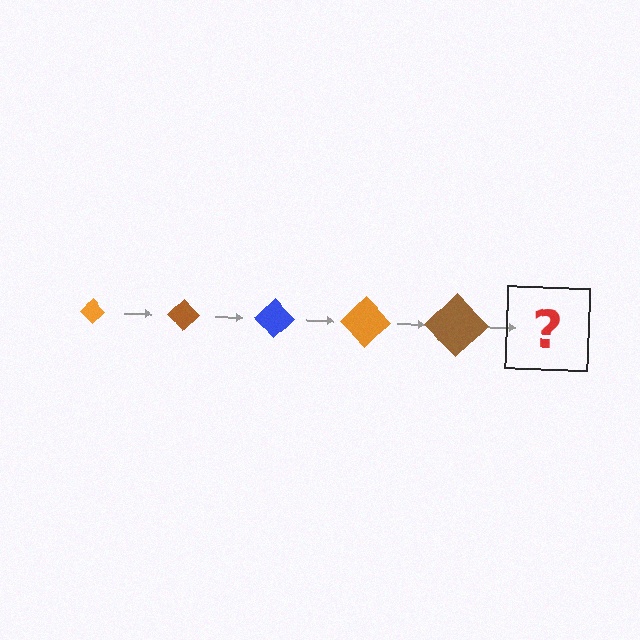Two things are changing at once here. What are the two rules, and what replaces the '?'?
The two rules are that the diamond grows larger each step and the color cycles through orange, brown, and blue. The '?' should be a blue diamond, larger than the previous one.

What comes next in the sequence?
The next element should be a blue diamond, larger than the previous one.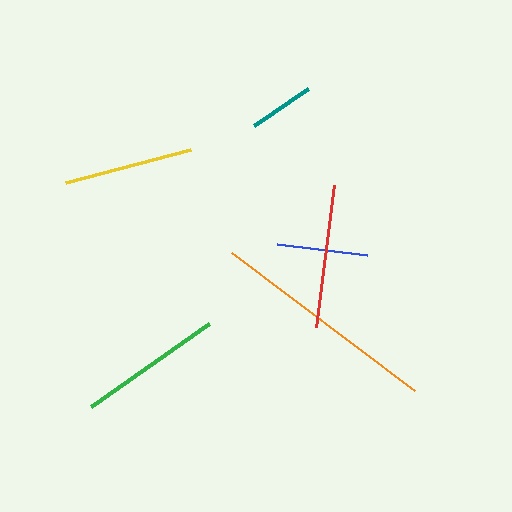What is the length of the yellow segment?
The yellow segment is approximately 129 pixels long.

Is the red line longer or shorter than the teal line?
The red line is longer than the teal line.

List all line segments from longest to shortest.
From longest to shortest: orange, green, red, yellow, blue, teal.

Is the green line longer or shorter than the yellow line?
The green line is longer than the yellow line.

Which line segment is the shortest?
The teal line is the shortest at approximately 65 pixels.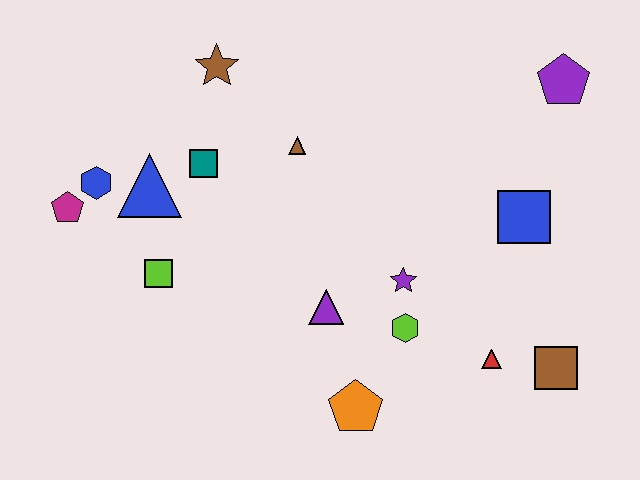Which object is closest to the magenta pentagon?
The blue hexagon is closest to the magenta pentagon.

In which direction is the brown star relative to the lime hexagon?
The brown star is above the lime hexagon.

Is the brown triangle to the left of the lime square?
No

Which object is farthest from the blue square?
The magenta pentagon is farthest from the blue square.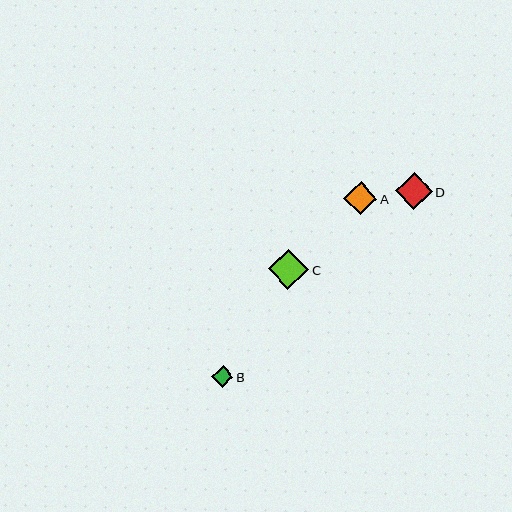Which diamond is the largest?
Diamond C is the largest with a size of approximately 40 pixels.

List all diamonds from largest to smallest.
From largest to smallest: C, D, A, B.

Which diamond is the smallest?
Diamond B is the smallest with a size of approximately 22 pixels.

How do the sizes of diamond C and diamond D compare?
Diamond C and diamond D are approximately the same size.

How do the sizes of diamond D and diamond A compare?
Diamond D and diamond A are approximately the same size.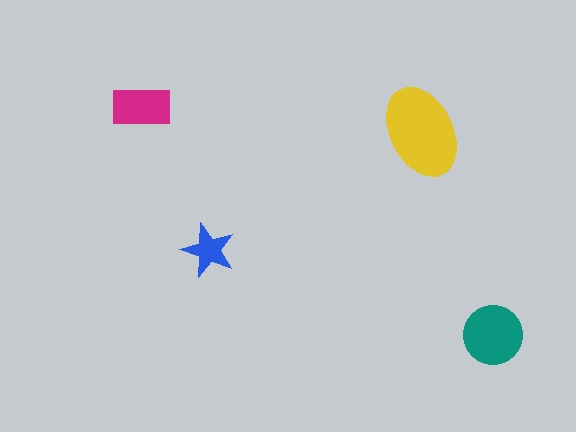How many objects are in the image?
There are 4 objects in the image.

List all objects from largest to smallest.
The yellow ellipse, the teal circle, the magenta rectangle, the blue star.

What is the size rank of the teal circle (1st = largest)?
2nd.